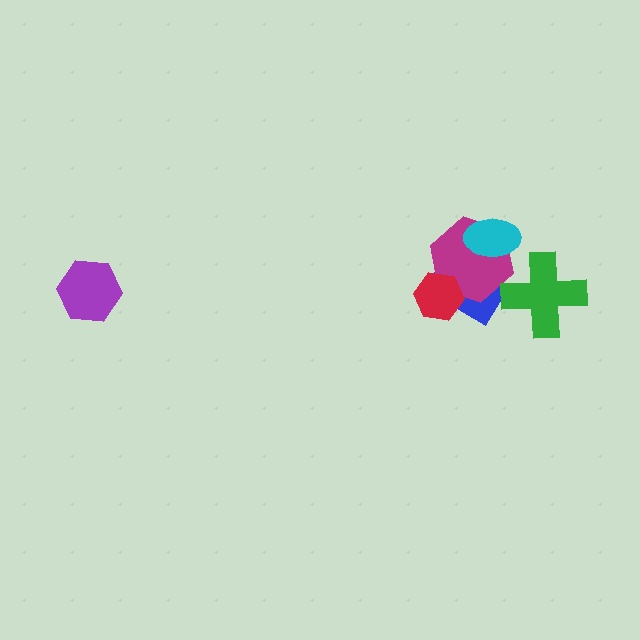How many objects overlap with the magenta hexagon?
3 objects overlap with the magenta hexagon.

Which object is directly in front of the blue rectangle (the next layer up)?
The magenta hexagon is directly in front of the blue rectangle.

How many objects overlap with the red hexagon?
2 objects overlap with the red hexagon.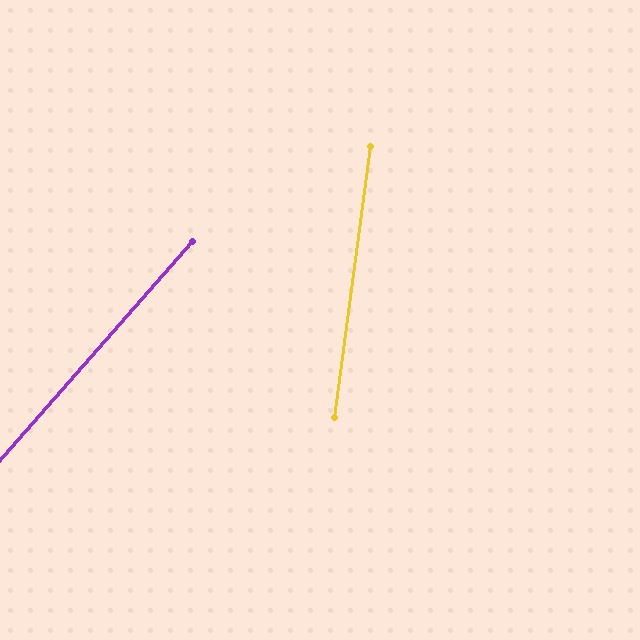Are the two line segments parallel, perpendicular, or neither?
Neither parallel nor perpendicular — they differ by about 34°.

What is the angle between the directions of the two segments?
Approximately 34 degrees.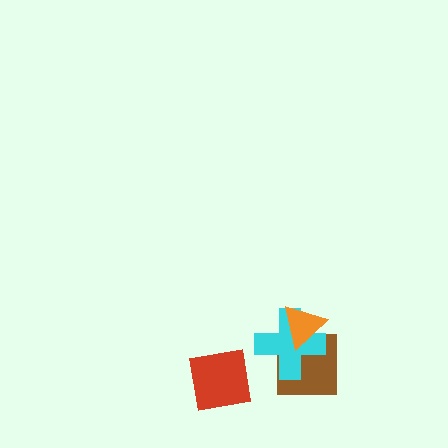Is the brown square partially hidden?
Yes, it is partially covered by another shape.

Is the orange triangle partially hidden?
No, no other shape covers it.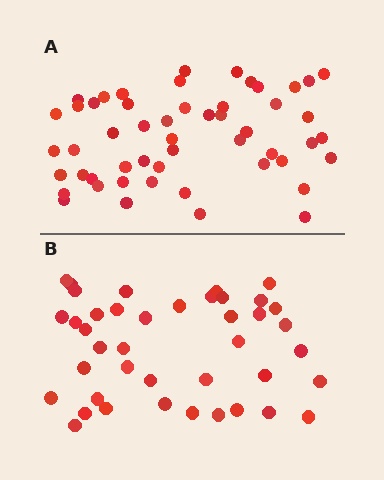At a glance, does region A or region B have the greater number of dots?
Region A (the top region) has more dots.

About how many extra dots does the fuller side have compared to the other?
Region A has roughly 12 or so more dots than region B.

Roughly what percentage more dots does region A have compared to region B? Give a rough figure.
About 25% more.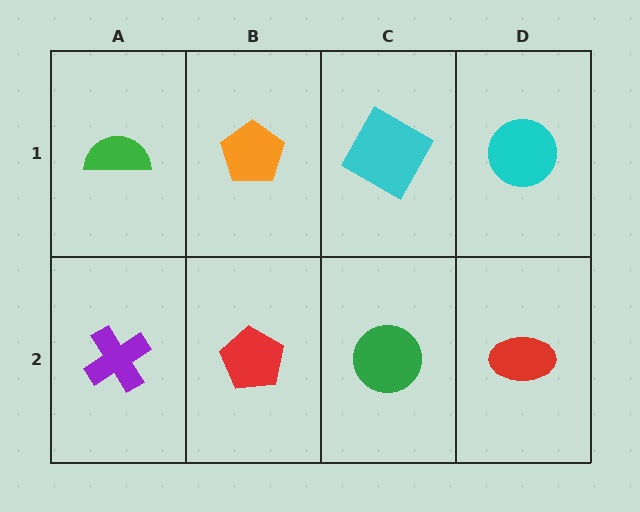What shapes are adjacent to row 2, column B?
An orange pentagon (row 1, column B), a purple cross (row 2, column A), a green circle (row 2, column C).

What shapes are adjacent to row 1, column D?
A red ellipse (row 2, column D), a cyan square (row 1, column C).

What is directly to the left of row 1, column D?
A cyan square.